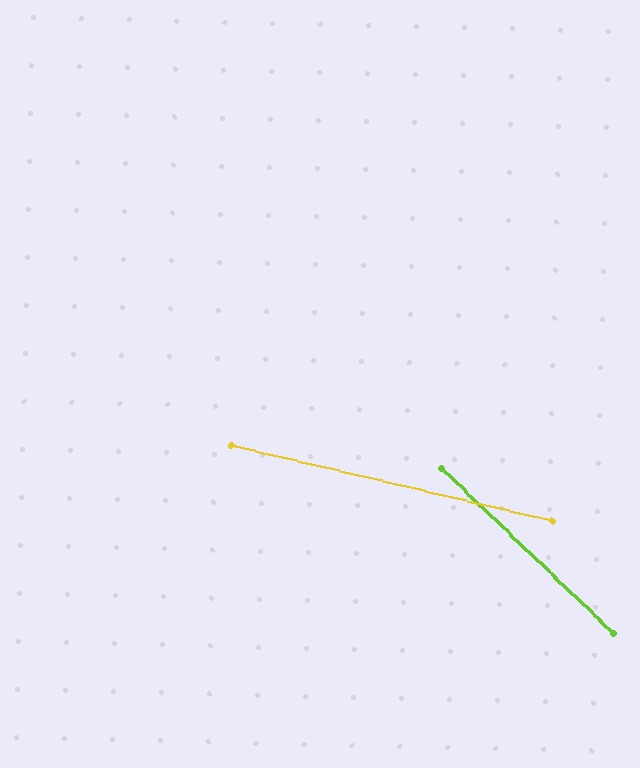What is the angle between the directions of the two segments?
Approximately 31 degrees.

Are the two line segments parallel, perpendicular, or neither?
Neither parallel nor perpendicular — they differ by about 31°.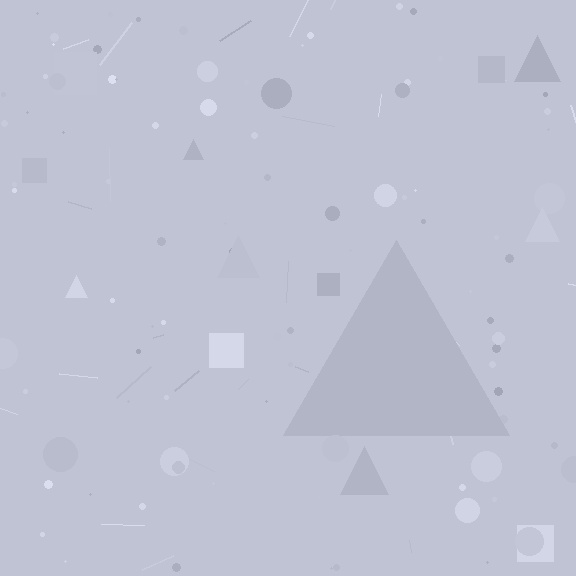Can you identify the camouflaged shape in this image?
The camouflaged shape is a triangle.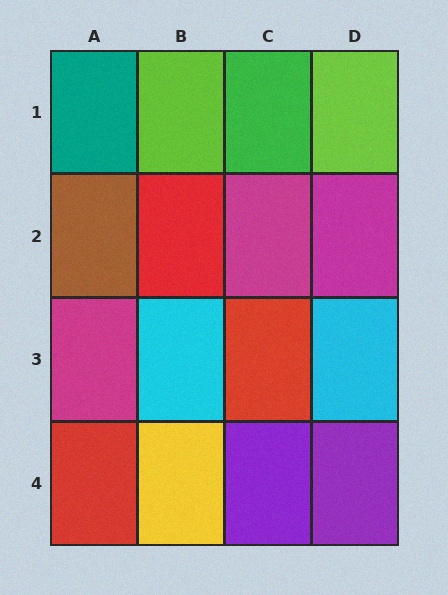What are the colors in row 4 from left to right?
Red, yellow, purple, purple.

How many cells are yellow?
1 cell is yellow.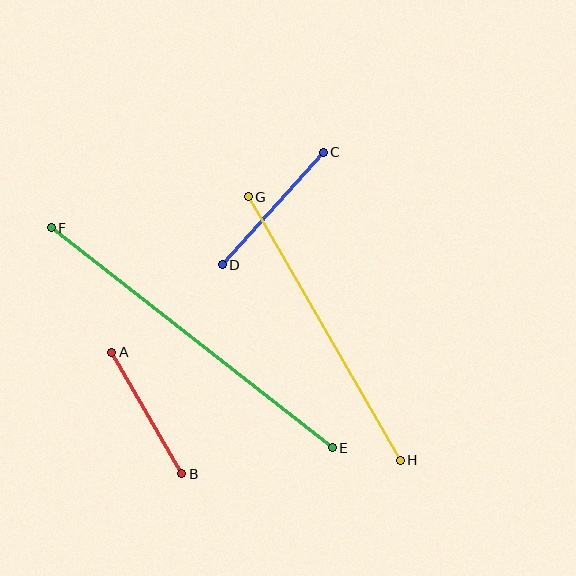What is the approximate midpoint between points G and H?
The midpoint is at approximately (324, 329) pixels.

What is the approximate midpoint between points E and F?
The midpoint is at approximately (192, 338) pixels.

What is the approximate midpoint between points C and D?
The midpoint is at approximately (273, 208) pixels.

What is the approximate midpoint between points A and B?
The midpoint is at approximately (147, 413) pixels.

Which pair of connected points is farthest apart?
Points E and F are farthest apart.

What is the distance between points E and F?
The distance is approximately 357 pixels.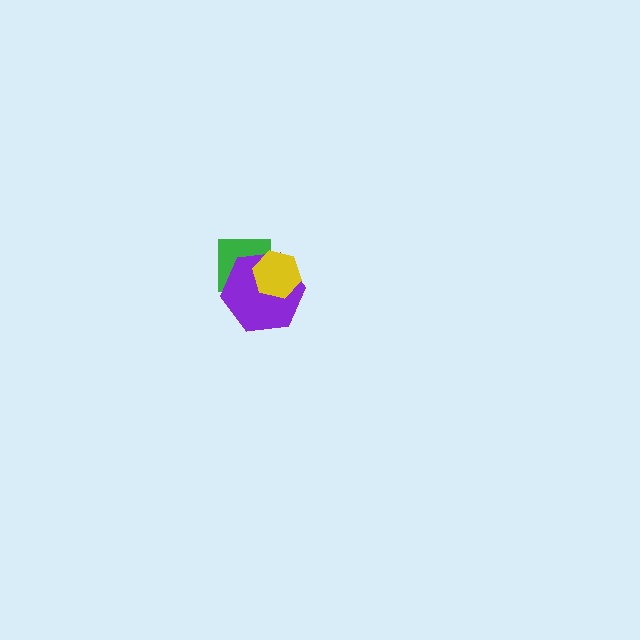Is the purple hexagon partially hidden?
Yes, it is partially covered by another shape.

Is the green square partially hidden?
Yes, it is partially covered by another shape.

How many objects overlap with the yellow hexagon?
2 objects overlap with the yellow hexagon.